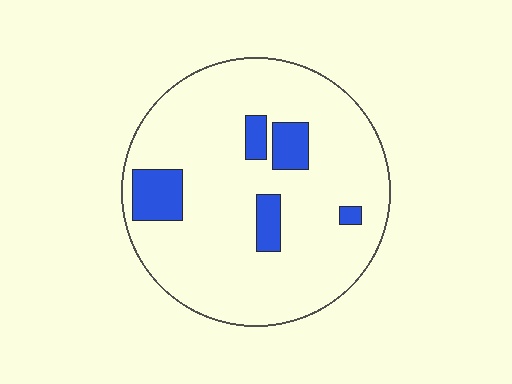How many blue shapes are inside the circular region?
5.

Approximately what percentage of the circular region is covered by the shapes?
Approximately 15%.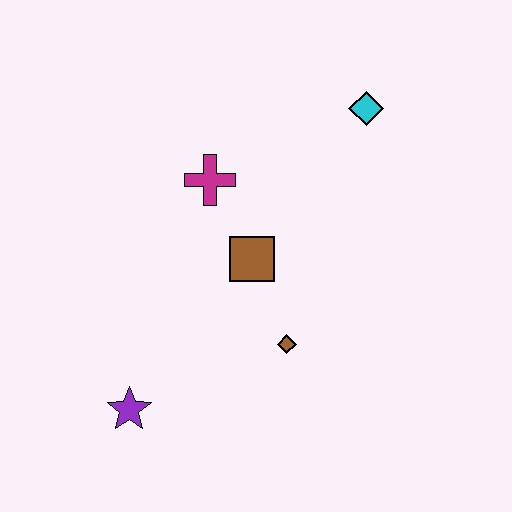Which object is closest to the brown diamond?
The brown square is closest to the brown diamond.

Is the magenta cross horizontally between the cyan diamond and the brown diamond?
No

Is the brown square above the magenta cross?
No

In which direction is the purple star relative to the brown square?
The purple star is below the brown square.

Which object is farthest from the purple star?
The cyan diamond is farthest from the purple star.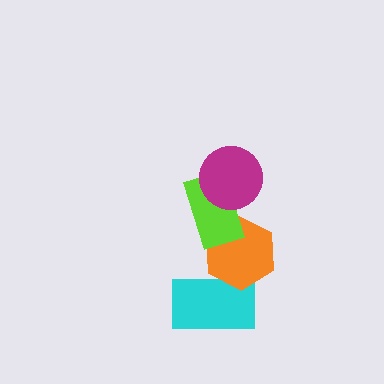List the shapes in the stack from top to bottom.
From top to bottom: the magenta circle, the lime rectangle, the orange hexagon, the cyan rectangle.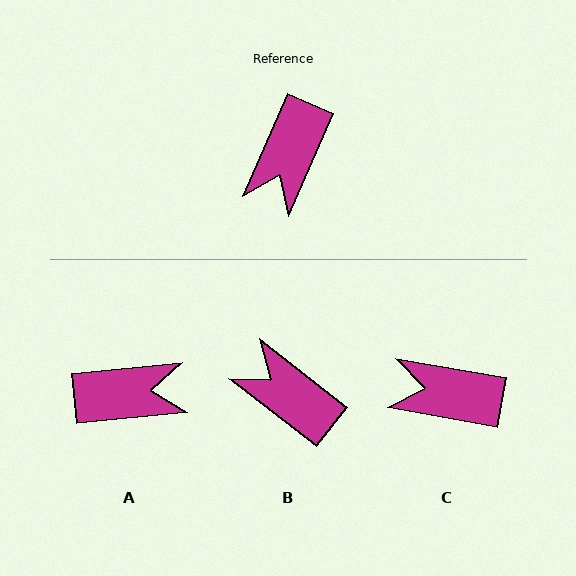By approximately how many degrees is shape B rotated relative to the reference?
Approximately 104 degrees clockwise.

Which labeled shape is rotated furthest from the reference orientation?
A, about 119 degrees away.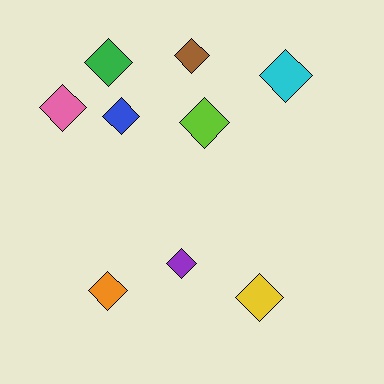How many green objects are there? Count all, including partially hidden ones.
There is 1 green object.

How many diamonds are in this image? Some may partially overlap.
There are 9 diamonds.